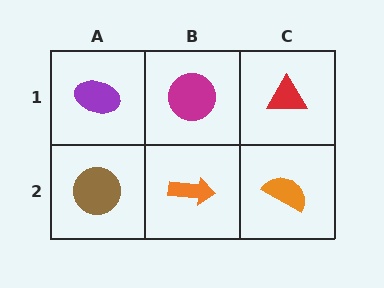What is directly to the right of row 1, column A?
A magenta circle.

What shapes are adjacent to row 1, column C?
An orange semicircle (row 2, column C), a magenta circle (row 1, column B).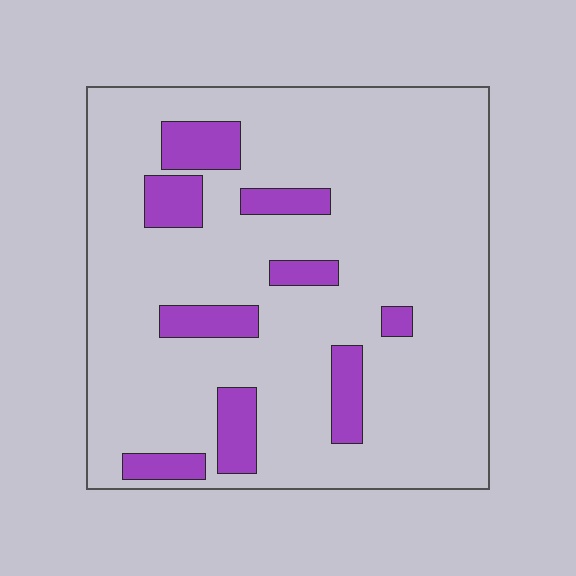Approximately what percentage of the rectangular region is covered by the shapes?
Approximately 15%.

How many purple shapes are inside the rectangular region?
9.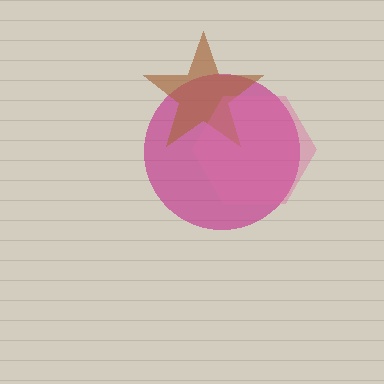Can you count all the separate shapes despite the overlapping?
Yes, there are 3 separate shapes.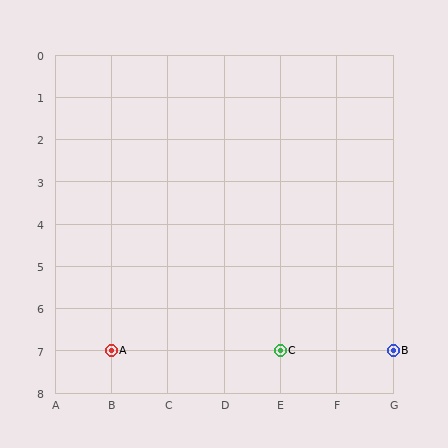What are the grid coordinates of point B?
Point B is at grid coordinates (G, 7).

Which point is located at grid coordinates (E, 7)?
Point C is at (E, 7).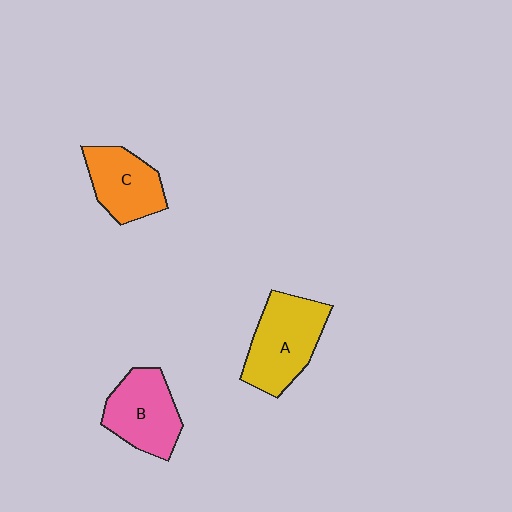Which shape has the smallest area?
Shape C (orange).